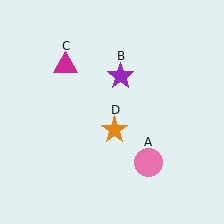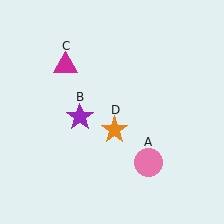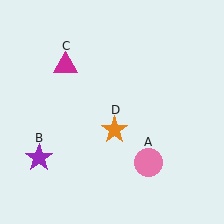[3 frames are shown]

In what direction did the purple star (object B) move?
The purple star (object B) moved down and to the left.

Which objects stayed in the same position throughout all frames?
Pink circle (object A) and magenta triangle (object C) and orange star (object D) remained stationary.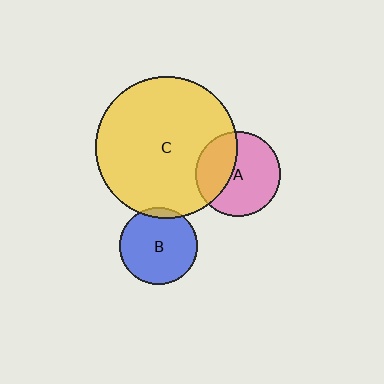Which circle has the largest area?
Circle C (yellow).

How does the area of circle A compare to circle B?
Approximately 1.2 times.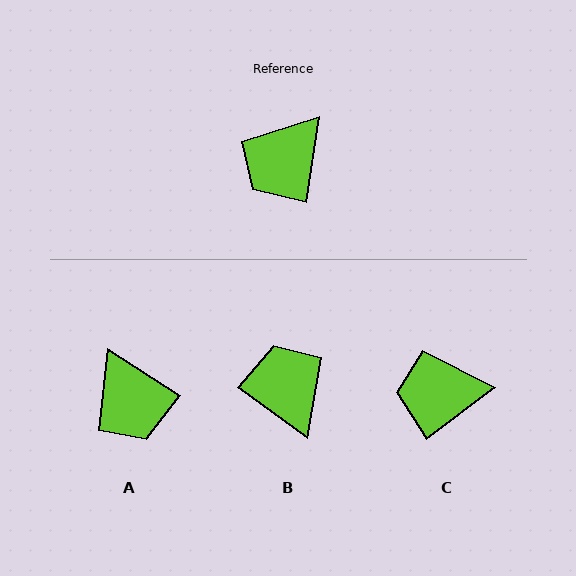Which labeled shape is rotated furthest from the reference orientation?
B, about 117 degrees away.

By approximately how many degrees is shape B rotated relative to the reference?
Approximately 117 degrees clockwise.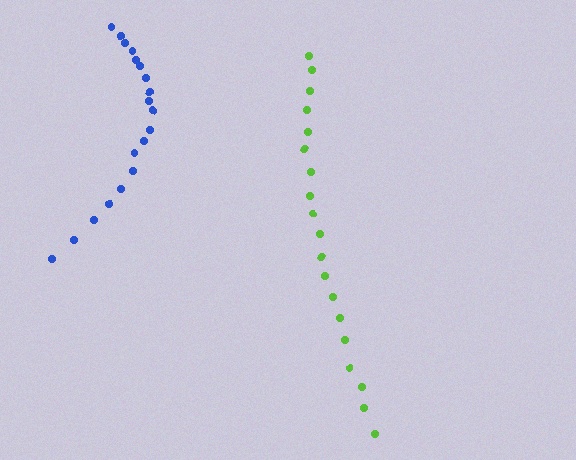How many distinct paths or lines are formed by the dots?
There are 2 distinct paths.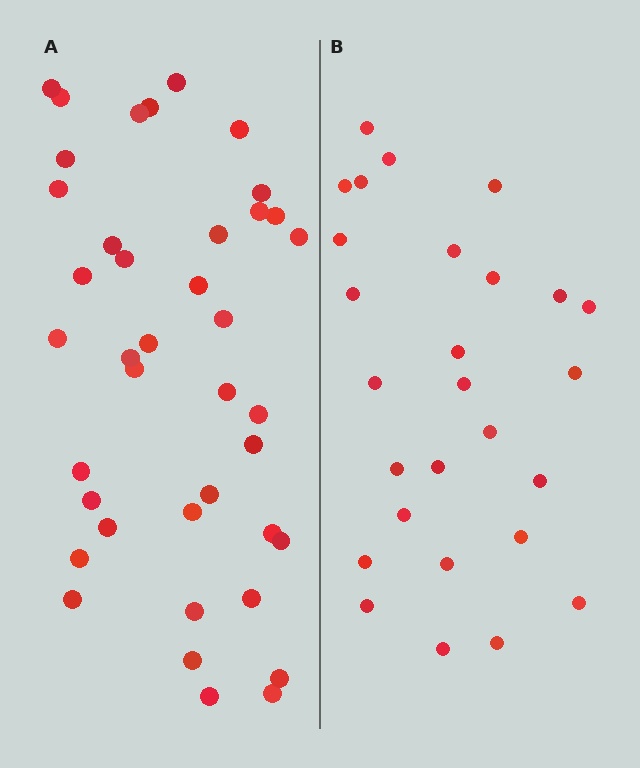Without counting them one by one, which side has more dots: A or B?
Region A (the left region) has more dots.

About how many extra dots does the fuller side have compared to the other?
Region A has approximately 15 more dots than region B.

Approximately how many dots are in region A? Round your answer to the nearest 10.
About 40 dots.